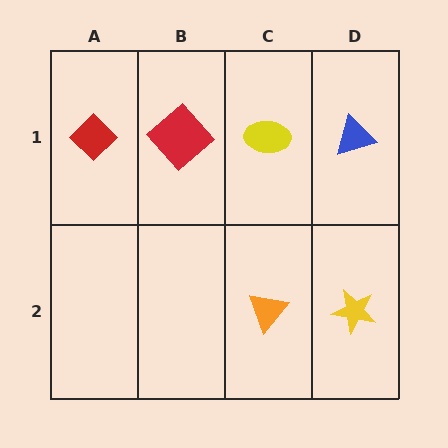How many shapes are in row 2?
2 shapes.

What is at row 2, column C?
An orange triangle.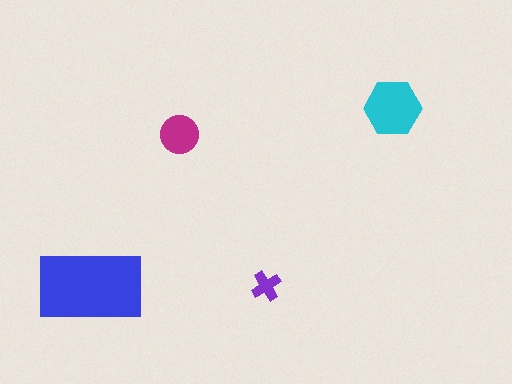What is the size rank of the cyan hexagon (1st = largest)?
2nd.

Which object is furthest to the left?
The blue rectangle is leftmost.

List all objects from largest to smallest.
The blue rectangle, the cyan hexagon, the magenta circle, the purple cross.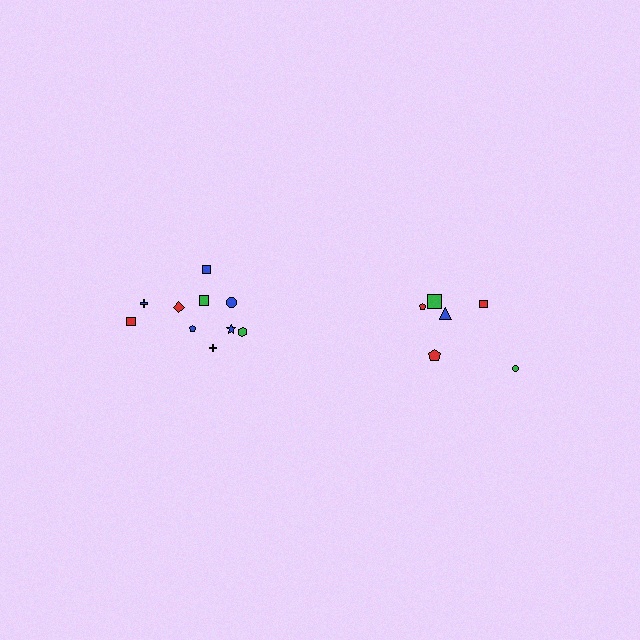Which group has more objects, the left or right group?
The left group.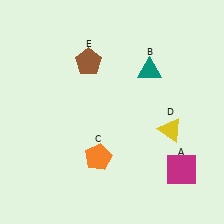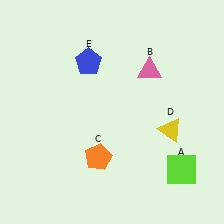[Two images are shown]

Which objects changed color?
A changed from magenta to lime. B changed from teal to pink. E changed from brown to blue.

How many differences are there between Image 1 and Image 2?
There are 3 differences between the two images.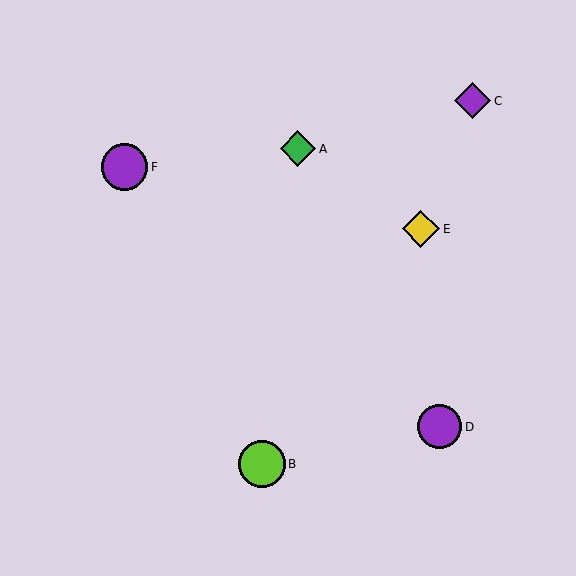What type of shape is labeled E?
Shape E is a yellow diamond.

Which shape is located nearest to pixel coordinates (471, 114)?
The purple diamond (labeled C) at (473, 101) is nearest to that location.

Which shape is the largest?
The lime circle (labeled B) is the largest.